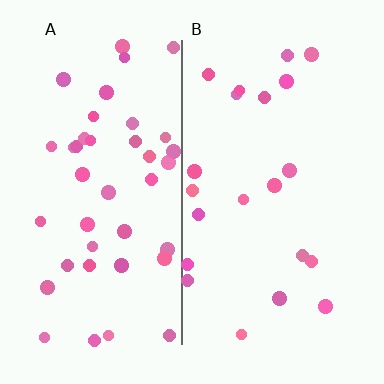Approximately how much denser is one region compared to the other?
Approximately 2.0× — region A over region B.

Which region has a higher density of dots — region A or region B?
A (the left).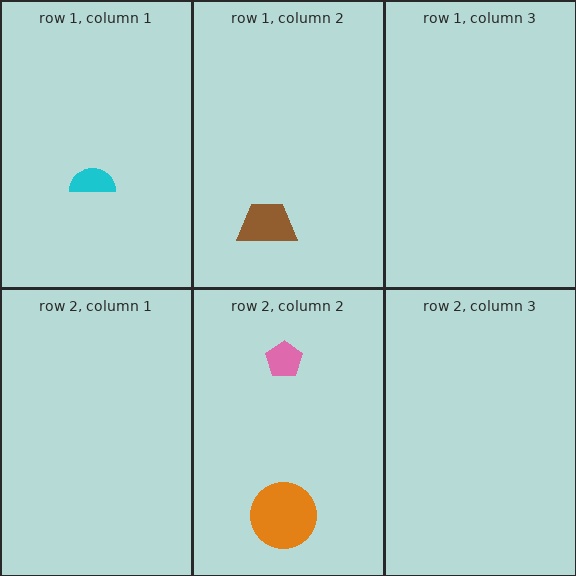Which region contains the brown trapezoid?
The row 1, column 2 region.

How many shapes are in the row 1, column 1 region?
1.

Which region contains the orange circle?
The row 2, column 2 region.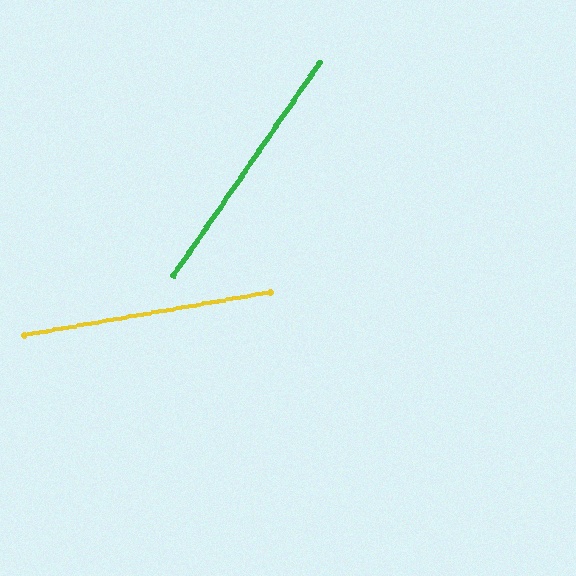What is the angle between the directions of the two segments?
Approximately 46 degrees.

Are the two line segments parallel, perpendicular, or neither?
Neither parallel nor perpendicular — they differ by about 46°.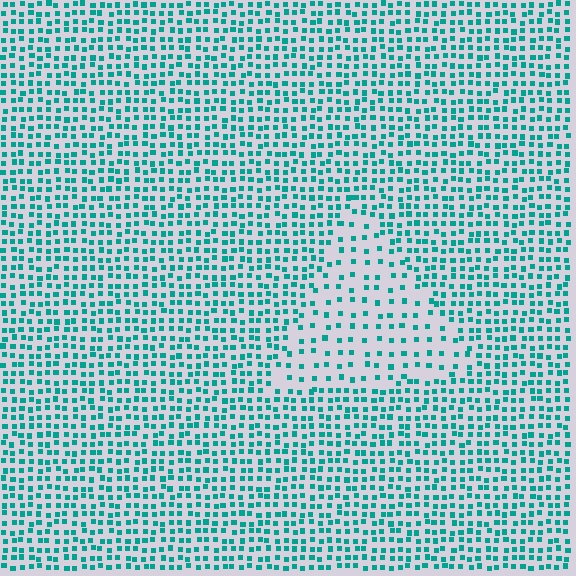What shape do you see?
I see a triangle.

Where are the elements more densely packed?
The elements are more densely packed outside the triangle boundary.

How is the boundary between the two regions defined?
The boundary is defined by a change in element density (approximately 2.1x ratio). All elements are the same color, size, and shape.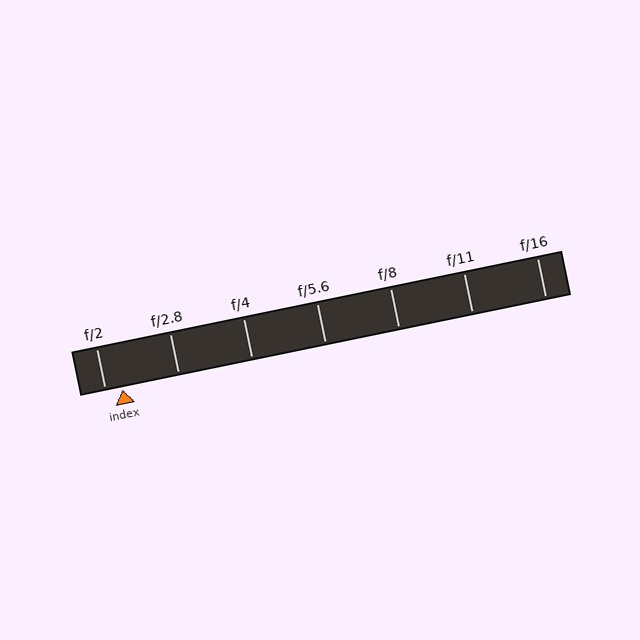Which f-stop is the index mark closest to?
The index mark is closest to f/2.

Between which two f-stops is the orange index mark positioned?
The index mark is between f/2 and f/2.8.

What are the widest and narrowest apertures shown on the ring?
The widest aperture shown is f/2 and the narrowest is f/16.